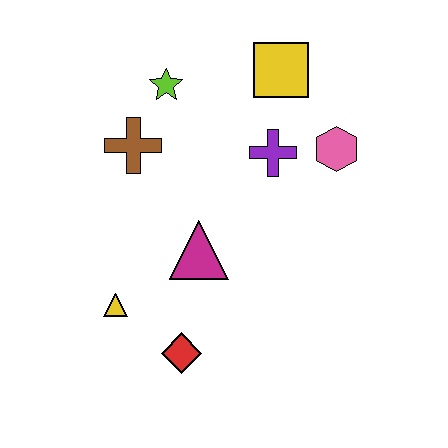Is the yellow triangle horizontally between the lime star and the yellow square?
No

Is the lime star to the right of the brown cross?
Yes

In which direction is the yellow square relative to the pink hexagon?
The yellow square is above the pink hexagon.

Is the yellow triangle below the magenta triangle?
Yes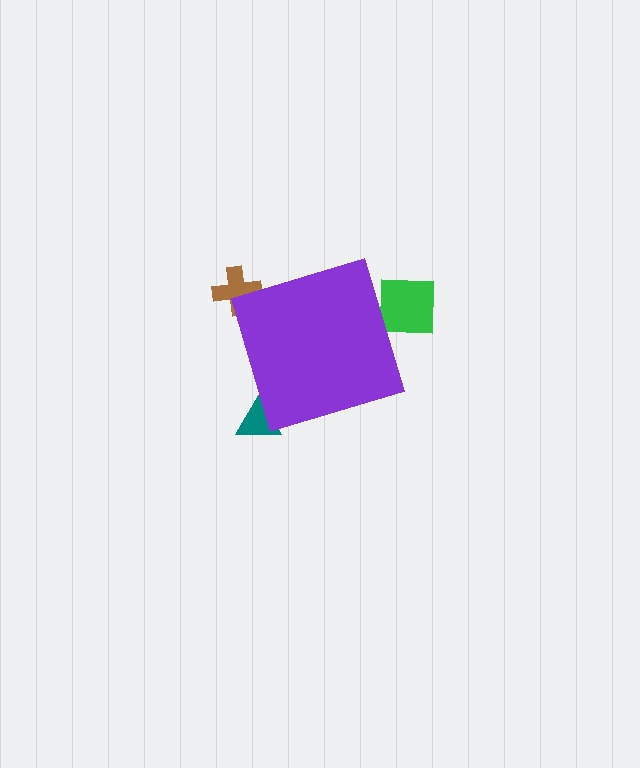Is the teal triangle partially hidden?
Yes, the teal triangle is partially hidden behind the purple diamond.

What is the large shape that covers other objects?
A purple diamond.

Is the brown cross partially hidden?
Yes, the brown cross is partially hidden behind the purple diamond.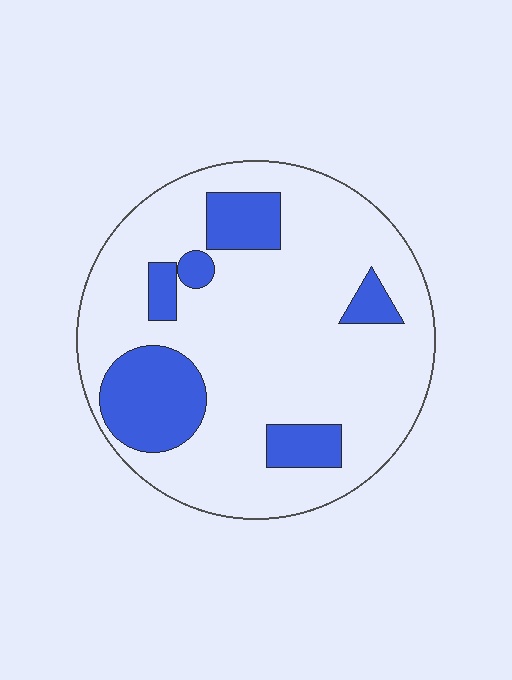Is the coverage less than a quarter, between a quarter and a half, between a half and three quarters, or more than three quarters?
Less than a quarter.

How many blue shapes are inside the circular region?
6.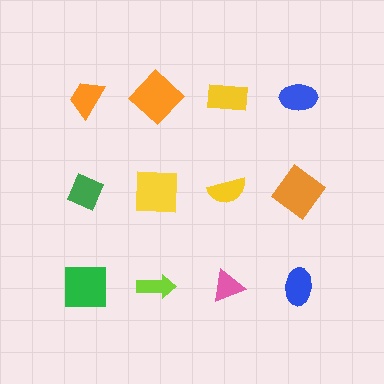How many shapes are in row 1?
4 shapes.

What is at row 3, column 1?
A green square.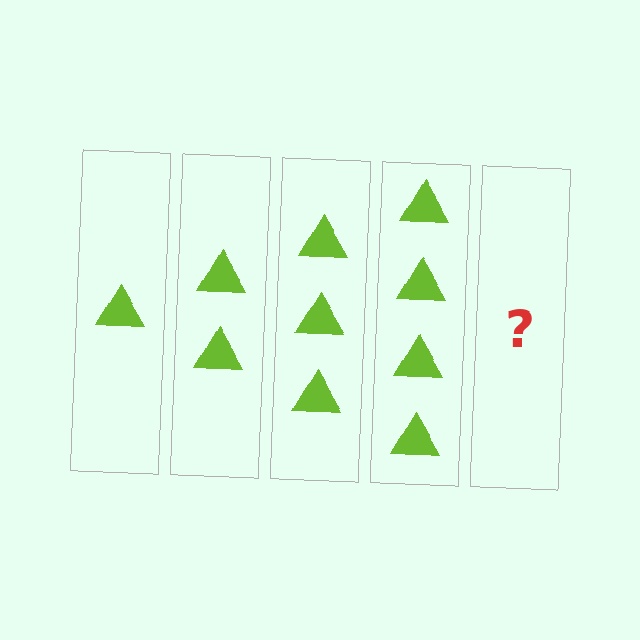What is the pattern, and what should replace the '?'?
The pattern is that each step adds one more triangle. The '?' should be 5 triangles.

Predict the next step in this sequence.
The next step is 5 triangles.